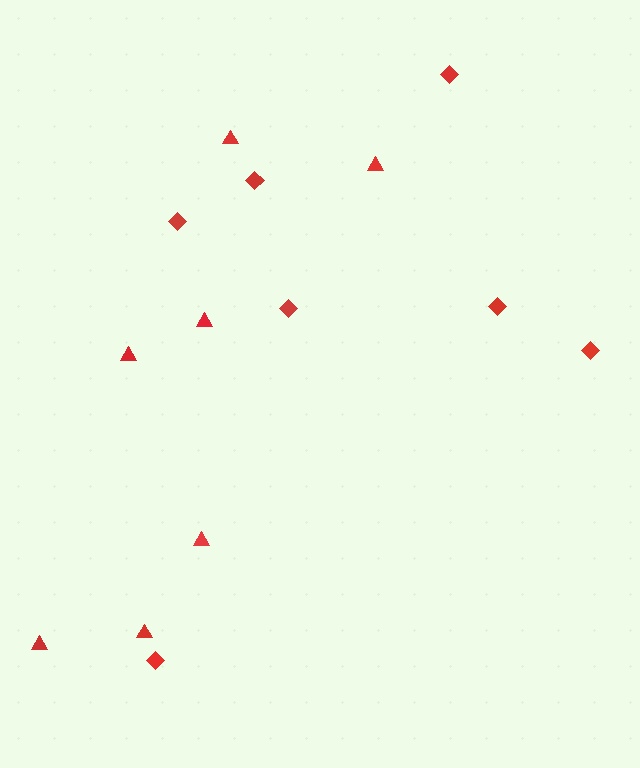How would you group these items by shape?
There are 2 groups: one group of triangles (7) and one group of diamonds (7).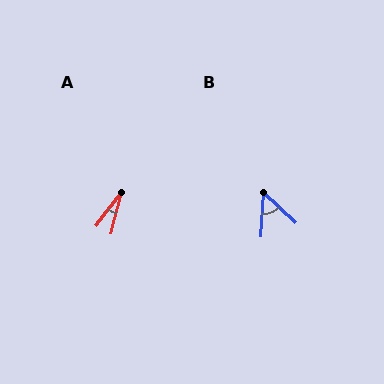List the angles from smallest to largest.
A (24°), B (51°).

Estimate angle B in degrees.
Approximately 51 degrees.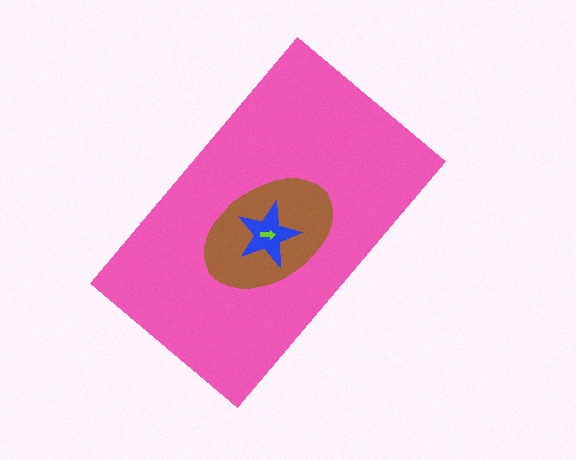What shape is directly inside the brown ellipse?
The blue star.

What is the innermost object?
The lime arrow.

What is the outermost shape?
The pink rectangle.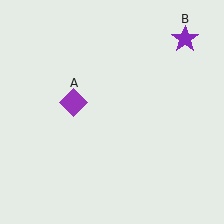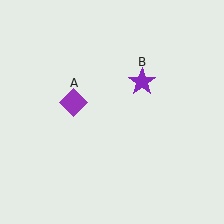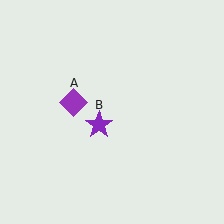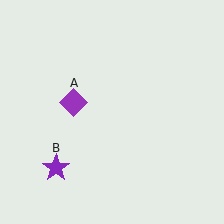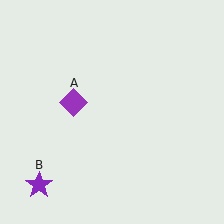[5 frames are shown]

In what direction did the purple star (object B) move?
The purple star (object B) moved down and to the left.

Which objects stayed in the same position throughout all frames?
Purple diamond (object A) remained stationary.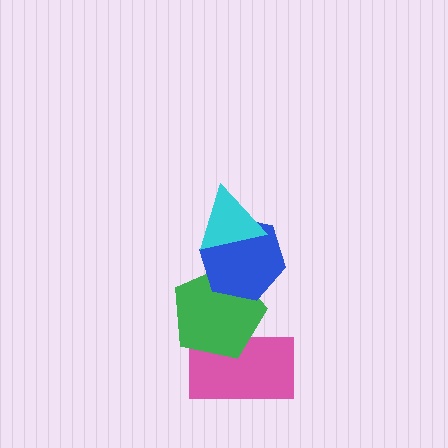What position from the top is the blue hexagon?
The blue hexagon is 2nd from the top.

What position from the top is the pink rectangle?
The pink rectangle is 4th from the top.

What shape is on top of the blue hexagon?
The cyan triangle is on top of the blue hexagon.